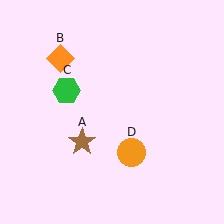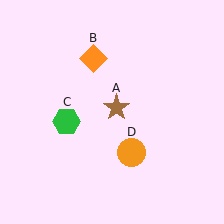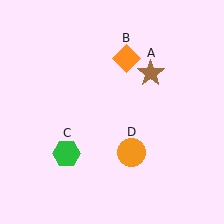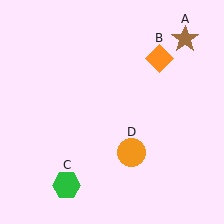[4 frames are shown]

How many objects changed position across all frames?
3 objects changed position: brown star (object A), orange diamond (object B), green hexagon (object C).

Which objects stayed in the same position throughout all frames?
Orange circle (object D) remained stationary.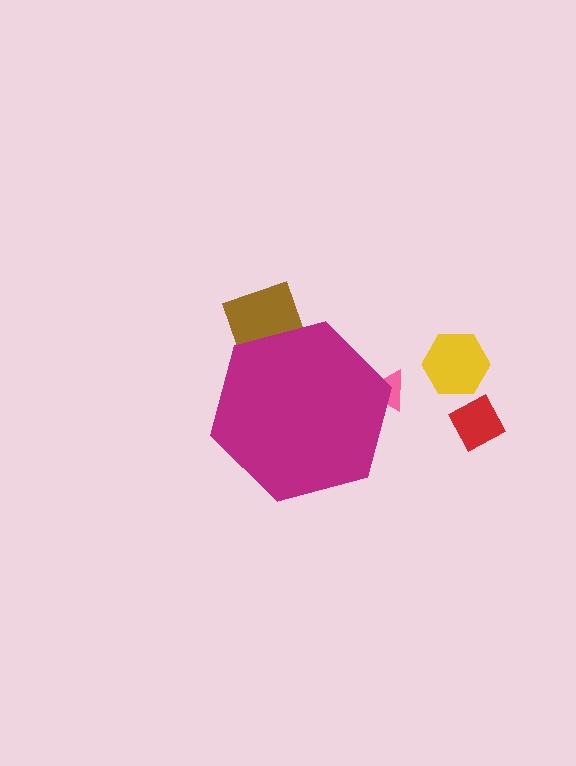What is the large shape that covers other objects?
A magenta hexagon.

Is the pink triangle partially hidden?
Yes, the pink triangle is partially hidden behind the magenta hexagon.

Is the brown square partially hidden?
Yes, the brown square is partially hidden behind the magenta hexagon.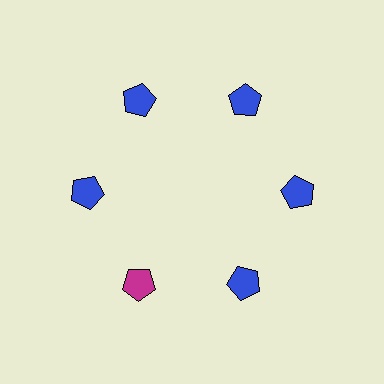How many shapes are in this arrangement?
There are 6 shapes arranged in a ring pattern.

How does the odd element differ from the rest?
It has a different color: magenta instead of blue.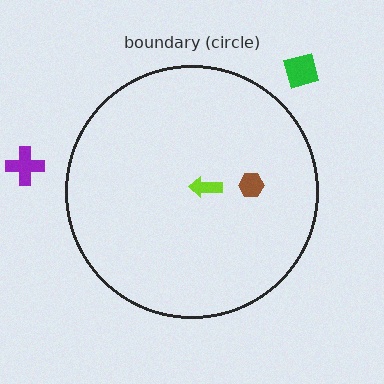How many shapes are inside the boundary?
2 inside, 2 outside.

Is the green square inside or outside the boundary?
Outside.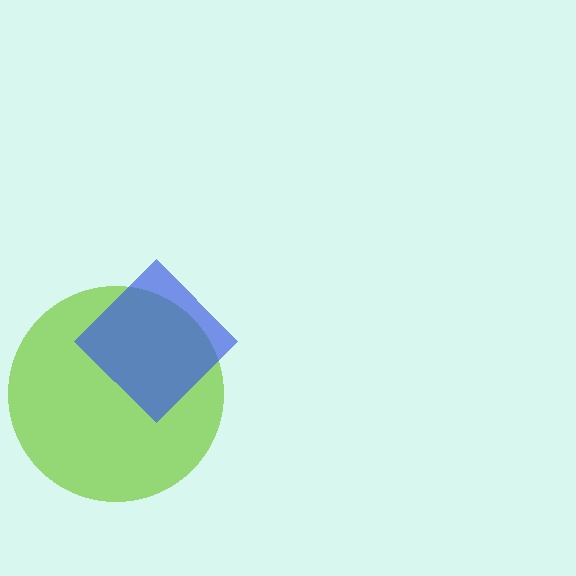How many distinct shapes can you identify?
There are 2 distinct shapes: a lime circle, a blue diamond.